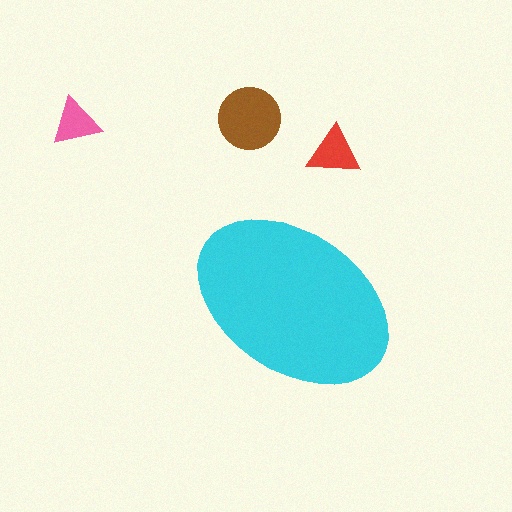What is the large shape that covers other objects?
A cyan ellipse.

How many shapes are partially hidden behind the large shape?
0 shapes are partially hidden.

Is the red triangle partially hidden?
No, the red triangle is fully visible.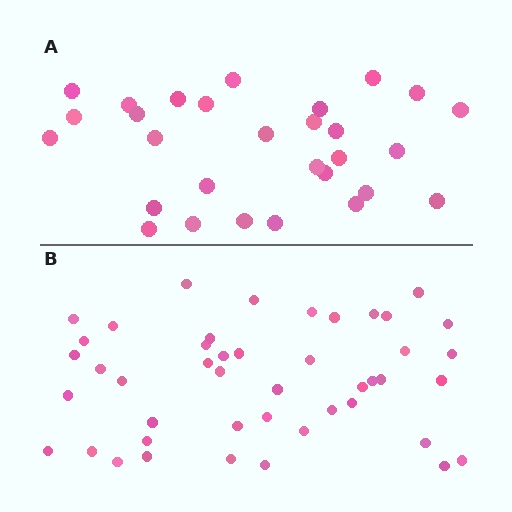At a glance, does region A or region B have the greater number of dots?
Region B (the bottom region) has more dots.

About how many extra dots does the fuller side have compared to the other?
Region B has approximately 15 more dots than region A.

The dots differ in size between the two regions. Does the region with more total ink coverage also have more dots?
No. Region A has more total ink coverage because its dots are larger, but region B actually contains more individual dots. Total area can be misleading — the number of items is what matters here.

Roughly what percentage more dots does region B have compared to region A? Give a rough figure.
About 55% more.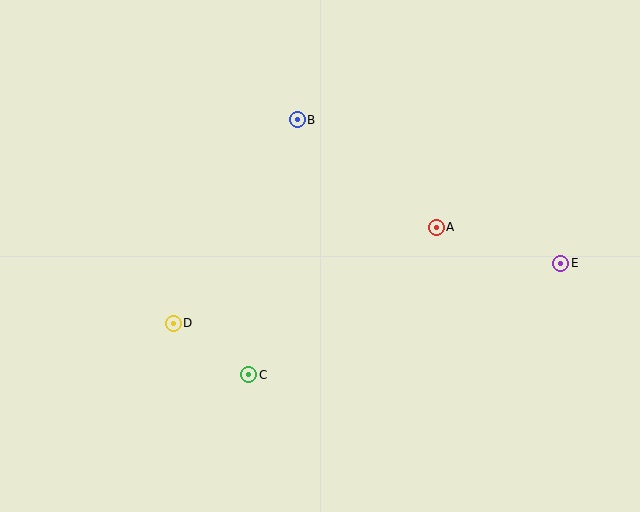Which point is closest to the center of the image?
Point A at (436, 227) is closest to the center.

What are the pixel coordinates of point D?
Point D is at (173, 323).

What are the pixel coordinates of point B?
Point B is at (297, 120).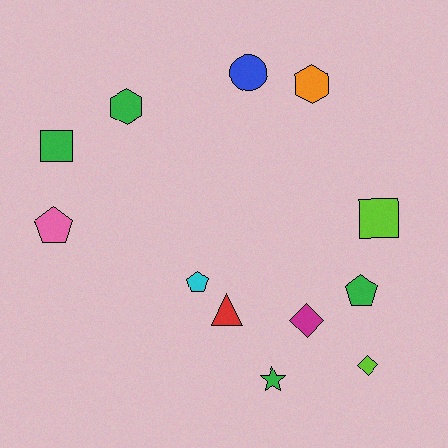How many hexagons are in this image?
There are 2 hexagons.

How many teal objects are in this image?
There are no teal objects.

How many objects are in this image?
There are 12 objects.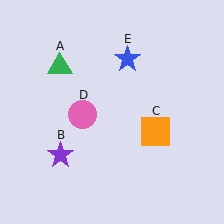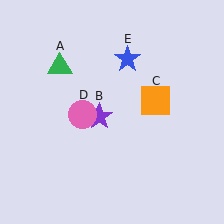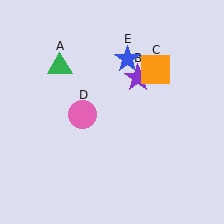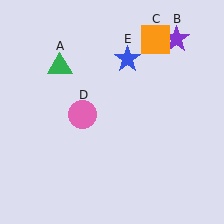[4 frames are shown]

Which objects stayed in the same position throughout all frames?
Green triangle (object A) and pink circle (object D) and blue star (object E) remained stationary.